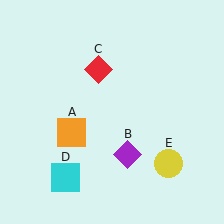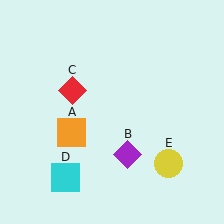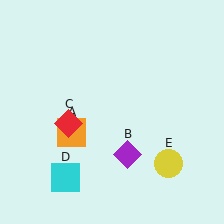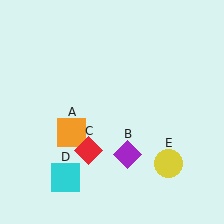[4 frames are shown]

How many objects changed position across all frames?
1 object changed position: red diamond (object C).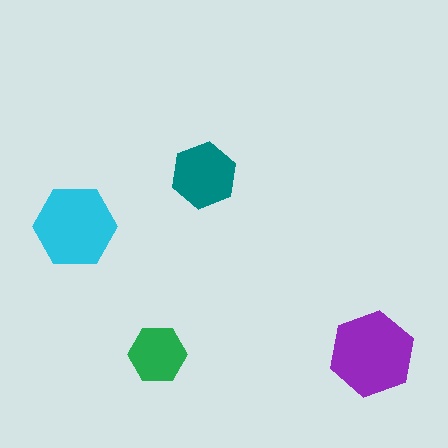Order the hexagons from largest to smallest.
the purple one, the cyan one, the teal one, the green one.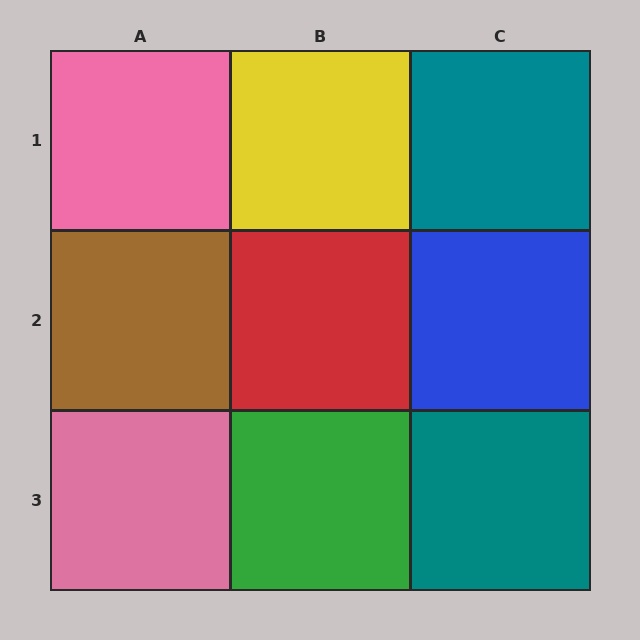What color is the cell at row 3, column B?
Green.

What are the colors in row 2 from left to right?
Brown, red, blue.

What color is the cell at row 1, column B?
Yellow.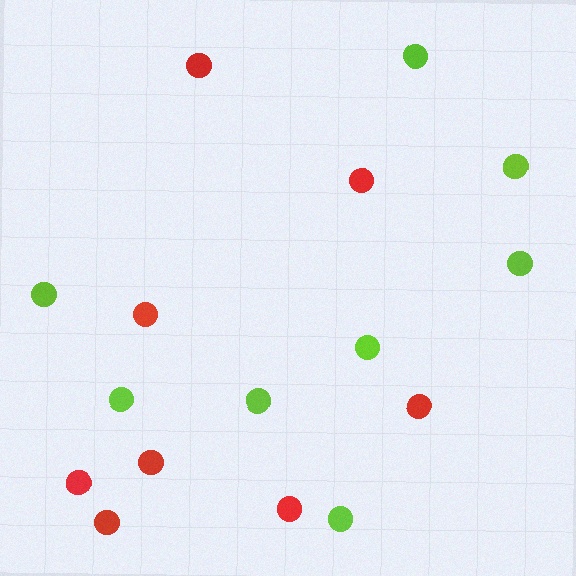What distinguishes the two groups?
There are 2 groups: one group of lime circles (8) and one group of red circles (8).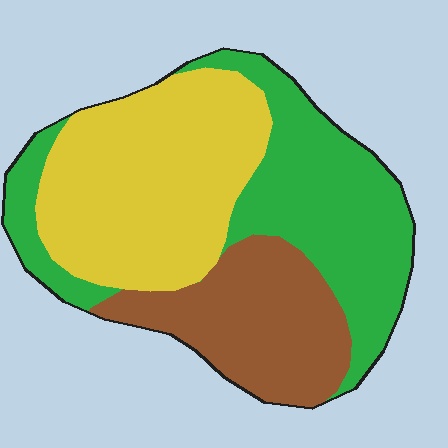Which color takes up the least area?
Brown, at roughly 25%.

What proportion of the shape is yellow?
Yellow covers about 40% of the shape.